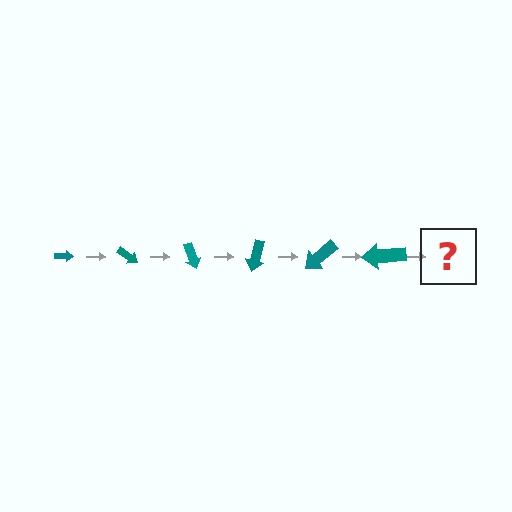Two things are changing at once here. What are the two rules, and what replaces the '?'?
The two rules are that the arrow grows larger each step and it rotates 35 degrees each step. The '?' should be an arrow, larger than the previous one and rotated 210 degrees from the start.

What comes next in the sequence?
The next element should be an arrow, larger than the previous one and rotated 210 degrees from the start.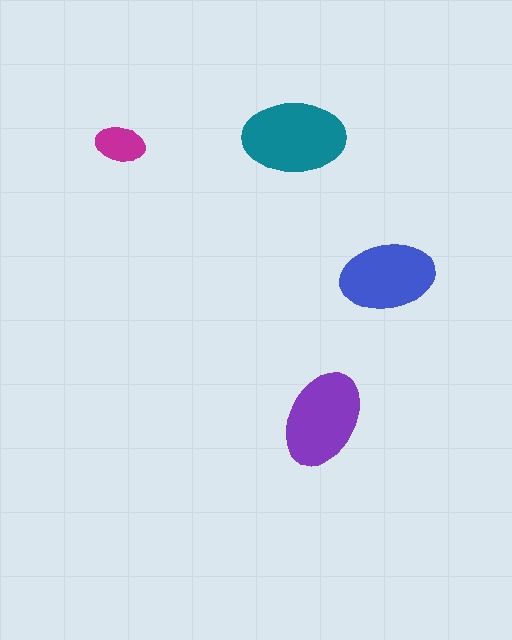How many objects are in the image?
There are 4 objects in the image.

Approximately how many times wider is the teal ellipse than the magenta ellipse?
About 2 times wider.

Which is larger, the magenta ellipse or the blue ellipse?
The blue one.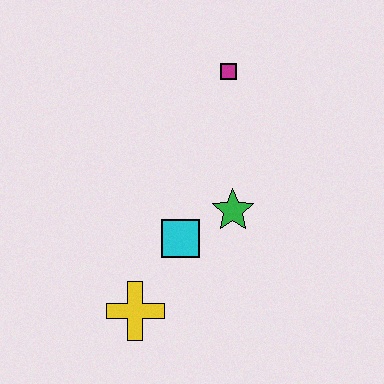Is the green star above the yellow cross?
Yes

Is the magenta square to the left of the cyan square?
No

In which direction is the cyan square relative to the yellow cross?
The cyan square is above the yellow cross.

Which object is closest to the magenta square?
The green star is closest to the magenta square.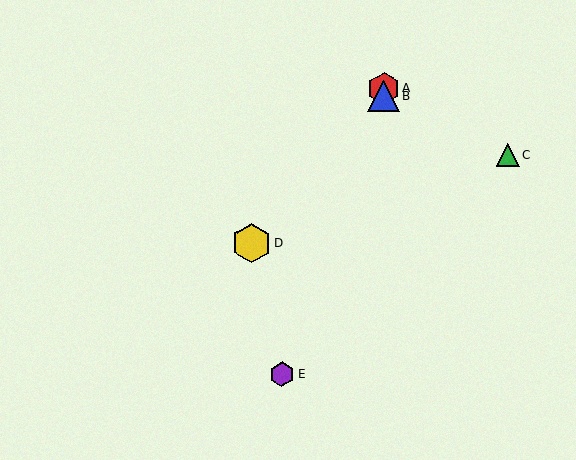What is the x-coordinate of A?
Object A is at x≈384.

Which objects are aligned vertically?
Objects A, B are aligned vertically.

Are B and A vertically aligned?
Yes, both are at x≈384.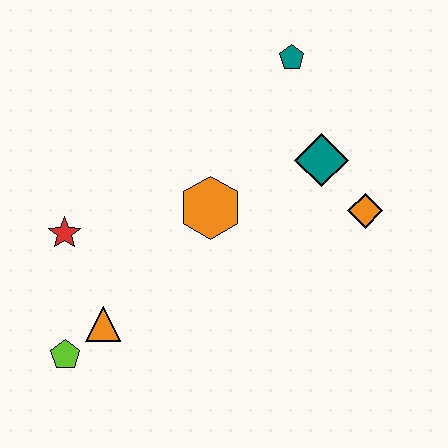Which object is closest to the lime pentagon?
The orange triangle is closest to the lime pentagon.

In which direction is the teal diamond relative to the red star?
The teal diamond is to the right of the red star.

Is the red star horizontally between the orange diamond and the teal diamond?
No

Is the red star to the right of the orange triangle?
No